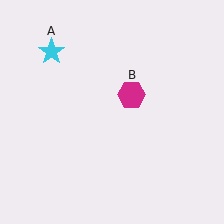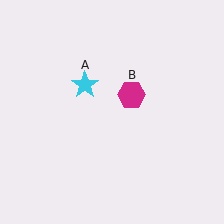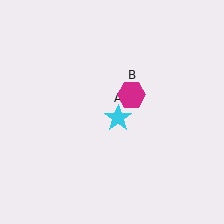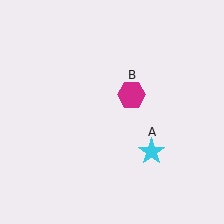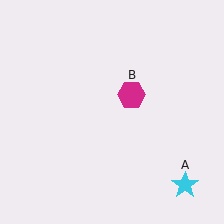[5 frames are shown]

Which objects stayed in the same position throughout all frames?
Magenta hexagon (object B) remained stationary.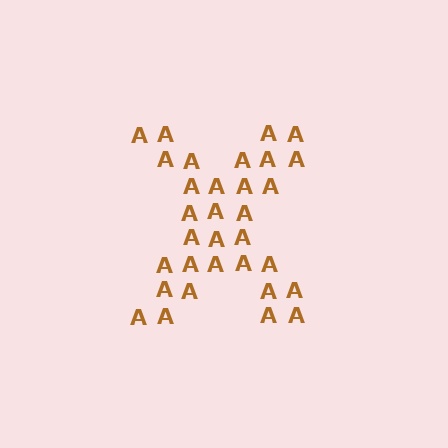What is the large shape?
The large shape is the letter X.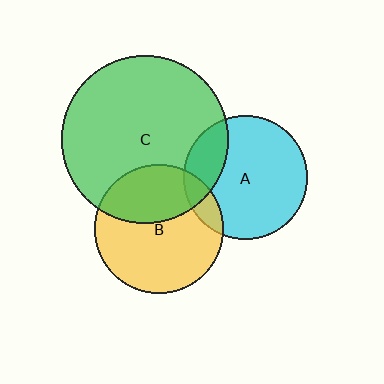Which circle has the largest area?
Circle C (green).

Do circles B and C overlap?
Yes.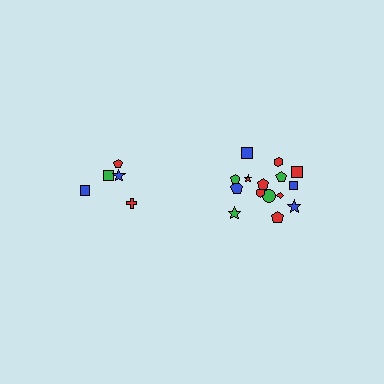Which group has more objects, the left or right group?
The right group.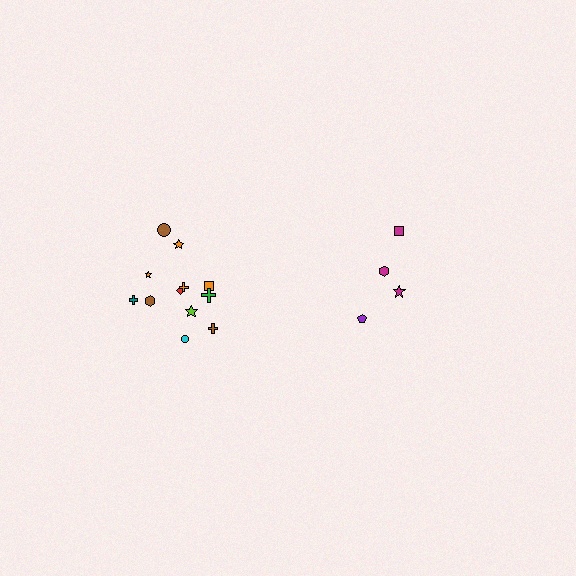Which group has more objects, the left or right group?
The left group.